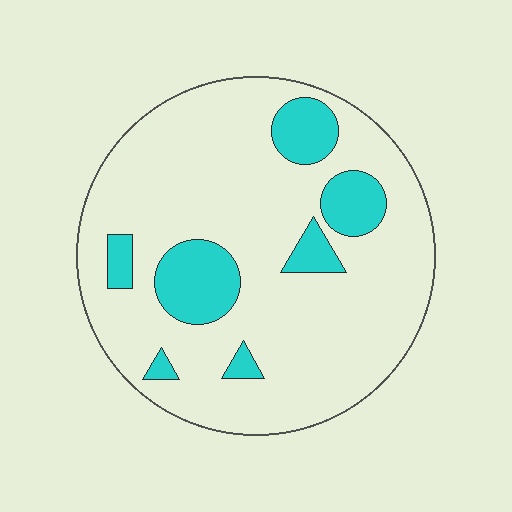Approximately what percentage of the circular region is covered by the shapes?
Approximately 20%.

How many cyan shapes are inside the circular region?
7.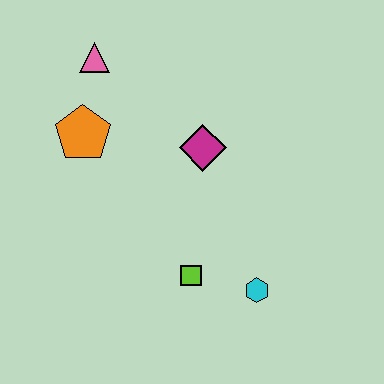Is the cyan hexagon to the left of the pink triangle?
No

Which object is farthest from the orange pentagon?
The cyan hexagon is farthest from the orange pentagon.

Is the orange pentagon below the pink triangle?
Yes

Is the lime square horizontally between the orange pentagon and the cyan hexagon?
Yes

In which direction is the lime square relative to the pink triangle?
The lime square is below the pink triangle.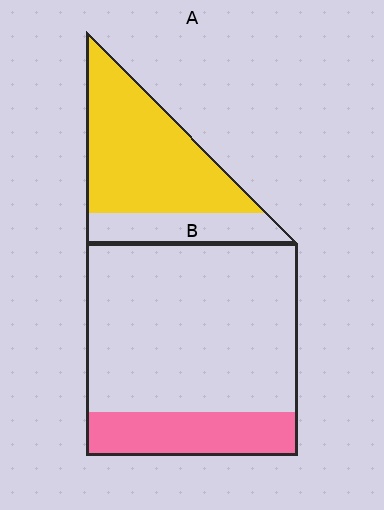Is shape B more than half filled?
No.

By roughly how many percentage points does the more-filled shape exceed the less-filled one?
By roughly 50 percentage points (A over B).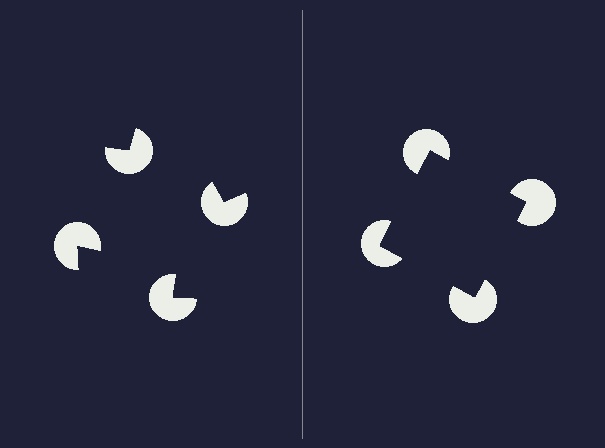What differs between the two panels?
The pac-man discs are positioned identically on both sides; only the wedge orientations differ. On the right they align to a square; on the left they are misaligned.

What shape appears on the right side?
An illusory square.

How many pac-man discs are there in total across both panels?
8 — 4 on each side.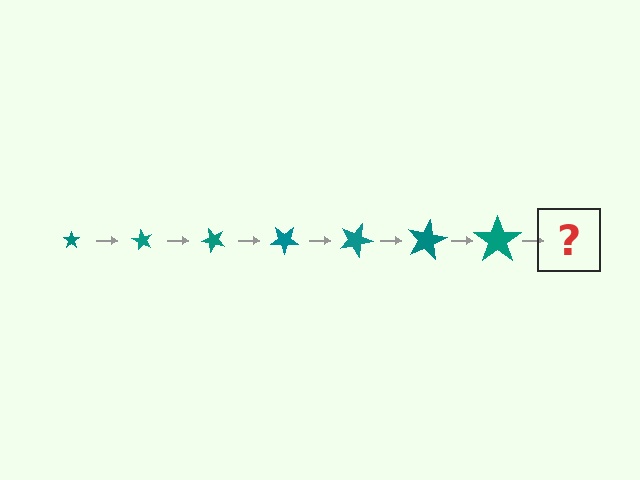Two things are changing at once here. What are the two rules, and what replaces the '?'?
The two rules are that the star grows larger each step and it rotates 60 degrees each step. The '?' should be a star, larger than the previous one and rotated 420 degrees from the start.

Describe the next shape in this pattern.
It should be a star, larger than the previous one and rotated 420 degrees from the start.